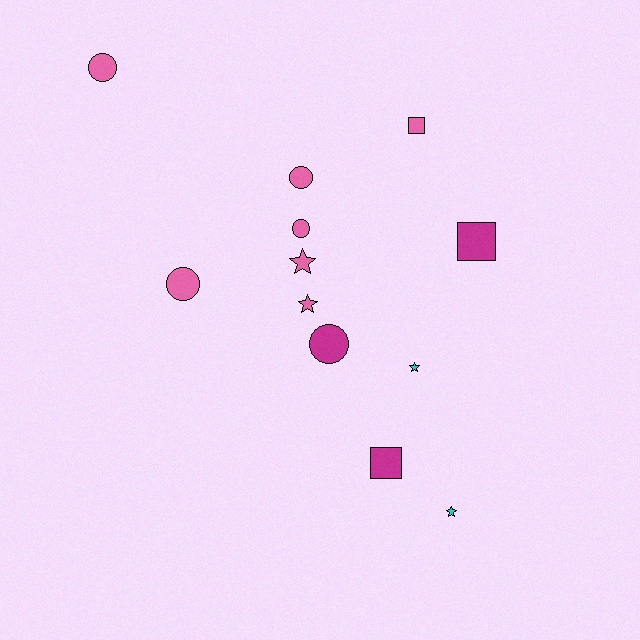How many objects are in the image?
There are 12 objects.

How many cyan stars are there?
There are 2 cyan stars.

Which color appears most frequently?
Pink, with 7 objects.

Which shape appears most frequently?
Circle, with 5 objects.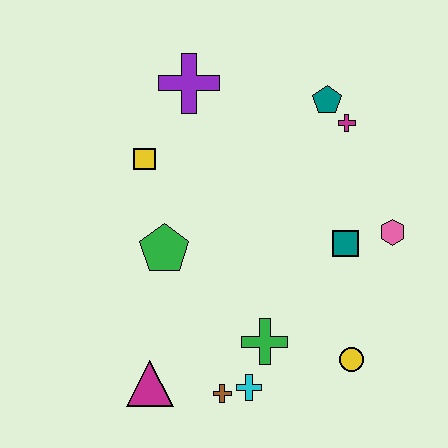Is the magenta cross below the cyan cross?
No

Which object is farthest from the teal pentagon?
The magenta triangle is farthest from the teal pentagon.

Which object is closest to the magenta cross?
The teal pentagon is closest to the magenta cross.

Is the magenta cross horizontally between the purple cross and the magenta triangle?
No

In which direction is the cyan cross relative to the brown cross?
The cyan cross is to the right of the brown cross.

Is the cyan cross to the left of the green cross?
Yes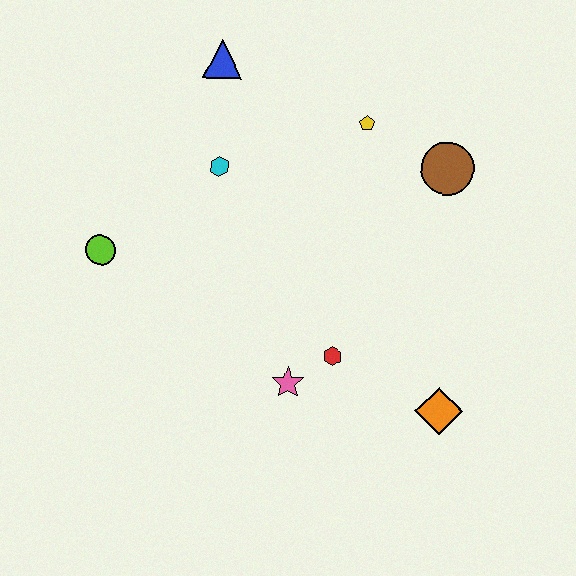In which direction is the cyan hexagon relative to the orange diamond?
The cyan hexagon is above the orange diamond.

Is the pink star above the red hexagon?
No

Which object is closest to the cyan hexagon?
The blue triangle is closest to the cyan hexagon.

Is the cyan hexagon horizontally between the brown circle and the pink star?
No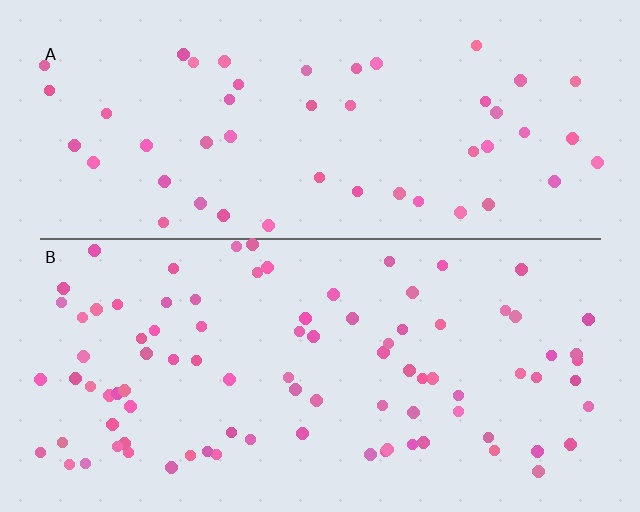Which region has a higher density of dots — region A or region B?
B (the bottom).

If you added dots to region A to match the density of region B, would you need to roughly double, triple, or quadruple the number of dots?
Approximately double.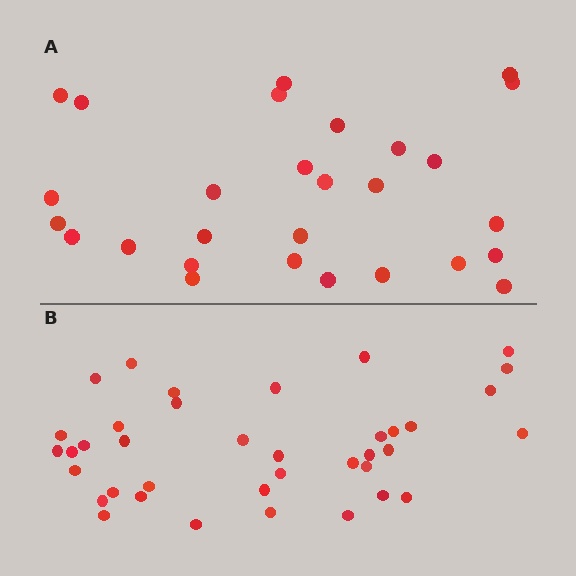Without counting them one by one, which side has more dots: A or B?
Region B (the bottom region) has more dots.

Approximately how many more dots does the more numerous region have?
Region B has roughly 10 or so more dots than region A.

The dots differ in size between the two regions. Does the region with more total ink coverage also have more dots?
No. Region A has more total ink coverage because its dots are larger, but region B actually contains more individual dots. Total area can be misleading — the number of items is what matters here.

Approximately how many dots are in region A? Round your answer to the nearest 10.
About 30 dots. (The exact count is 28, which rounds to 30.)